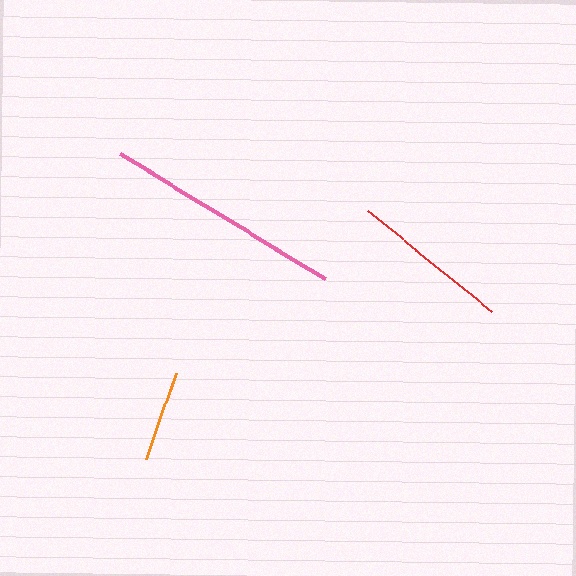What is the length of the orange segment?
The orange segment is approximately 91 pixels long.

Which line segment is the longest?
The pink line is the longest at approximately 241 pixels.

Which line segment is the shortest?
The orange line is the shortest at approximately 91 pixels.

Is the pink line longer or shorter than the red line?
The pink line is longer than the red line.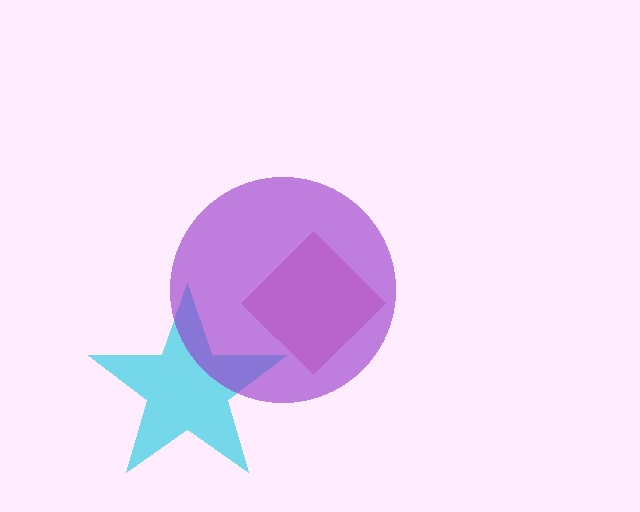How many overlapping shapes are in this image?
There are 3 overlapping shapes in the image.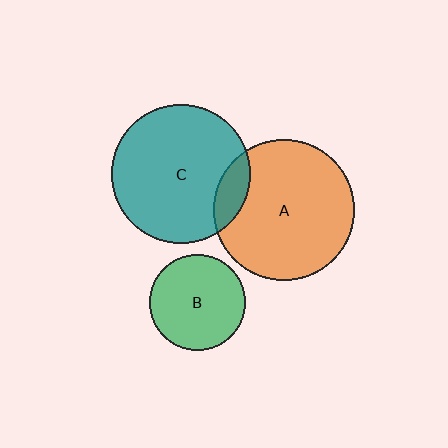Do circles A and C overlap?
Yes.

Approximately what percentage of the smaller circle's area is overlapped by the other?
Approximately 10%.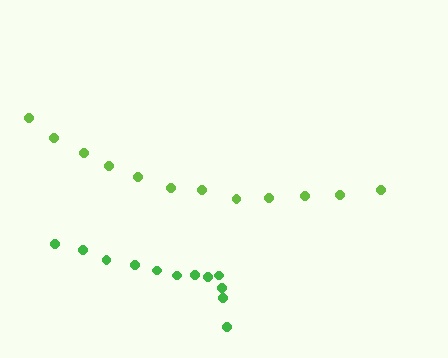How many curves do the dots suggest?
There are 2 distinct paths.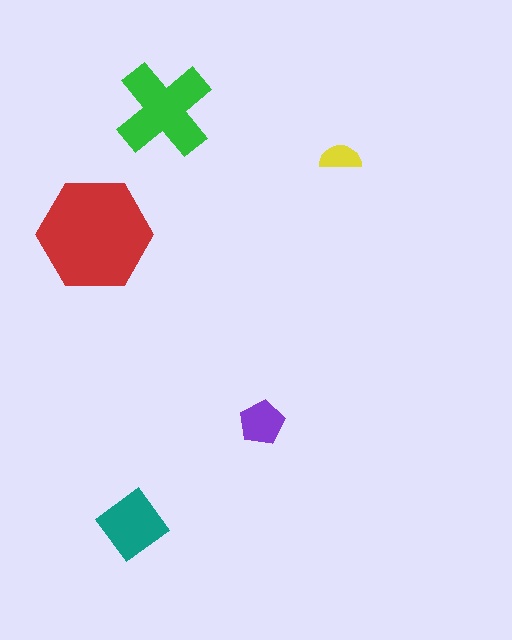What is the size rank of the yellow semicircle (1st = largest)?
5th.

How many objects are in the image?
There are 5 objects in the image.